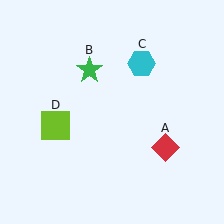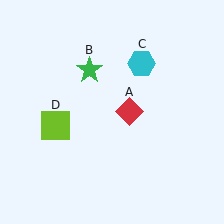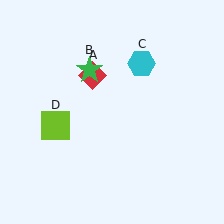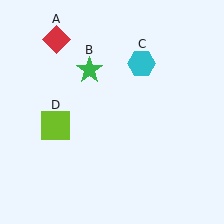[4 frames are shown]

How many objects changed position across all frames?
1 object changed position: red diamond (object A).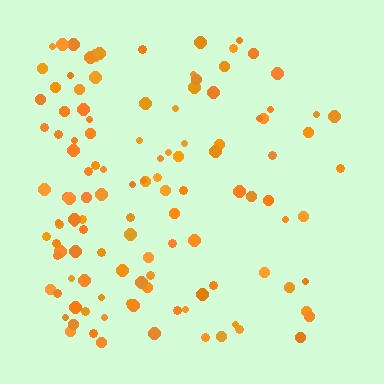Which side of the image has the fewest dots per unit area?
The right.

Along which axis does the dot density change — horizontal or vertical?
Horizontal.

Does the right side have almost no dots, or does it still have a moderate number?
Still a moderate number, just noticeably fewer than the left.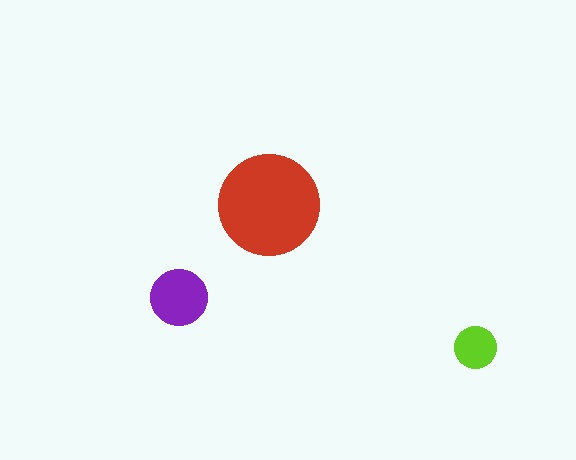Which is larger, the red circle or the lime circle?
The red one.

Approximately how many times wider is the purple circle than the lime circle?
About 1.5 times wider.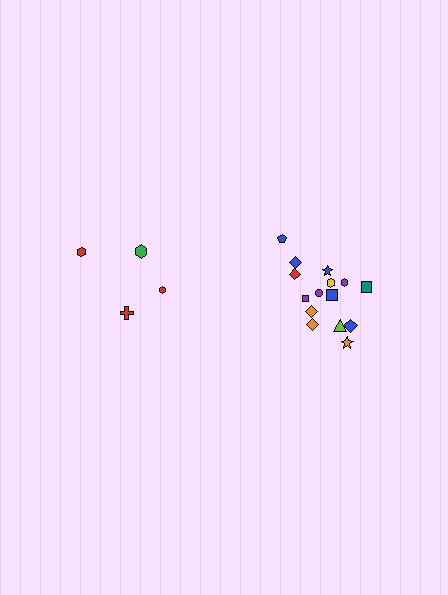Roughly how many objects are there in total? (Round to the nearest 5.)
Roughly 20 objects in total.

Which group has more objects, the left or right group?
The right group.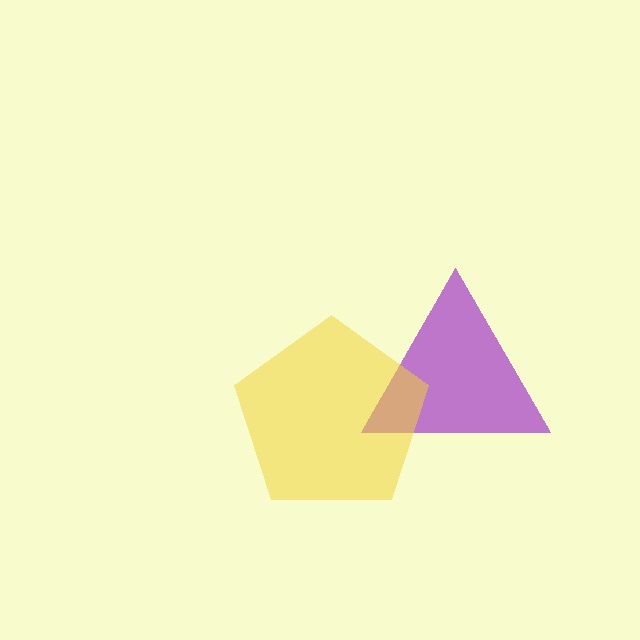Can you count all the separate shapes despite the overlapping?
Yes, there are 2 separate shapes.